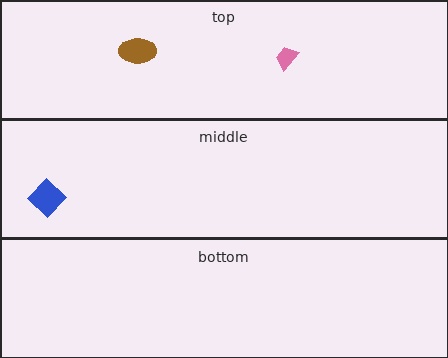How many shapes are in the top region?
2.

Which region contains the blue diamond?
The middle region.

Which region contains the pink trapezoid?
The top region.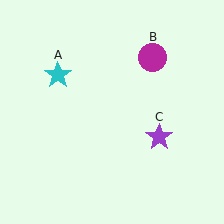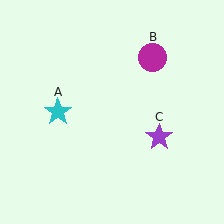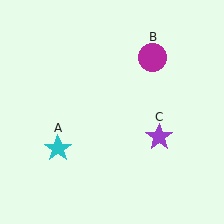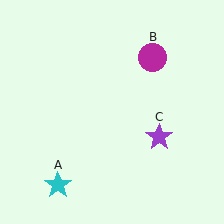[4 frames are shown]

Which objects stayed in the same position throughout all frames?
Magenta circle (object B) and purple star (object C) remained stationary.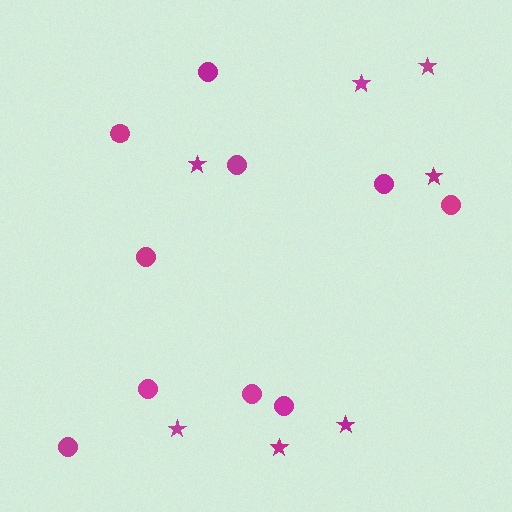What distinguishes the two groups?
There are 2 groups: one group of circles (10) and one group of stars (7).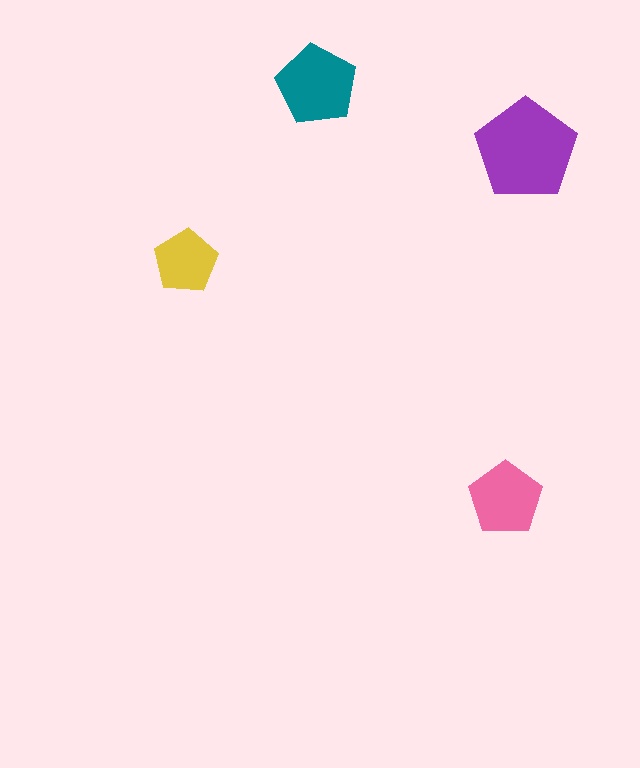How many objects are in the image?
There are 4 objects in the image.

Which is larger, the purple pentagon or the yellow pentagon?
The purple one.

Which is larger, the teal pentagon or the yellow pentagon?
The teal one.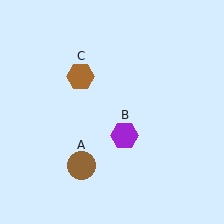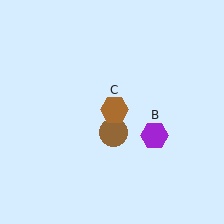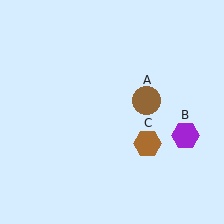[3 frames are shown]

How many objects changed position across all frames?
3 objects changed position: brown circle (object A), purple hexagon (object B), brown hexagon (object C).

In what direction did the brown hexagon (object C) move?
The brown hexagon (object C) moved down and to the right.